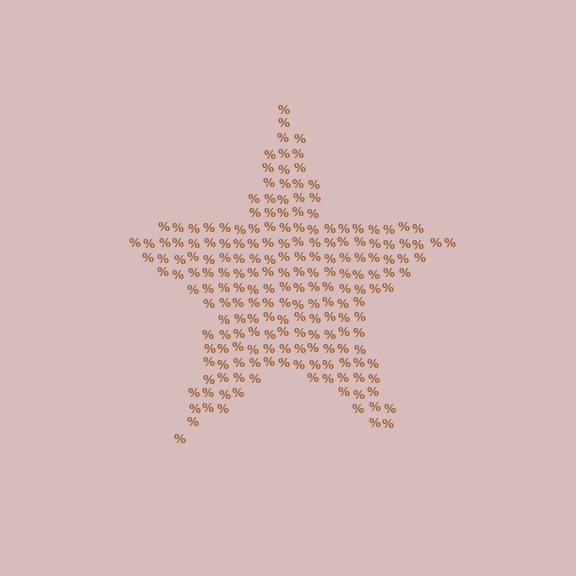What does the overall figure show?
The overall figure shows a star.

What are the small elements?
The small elements are percent signs.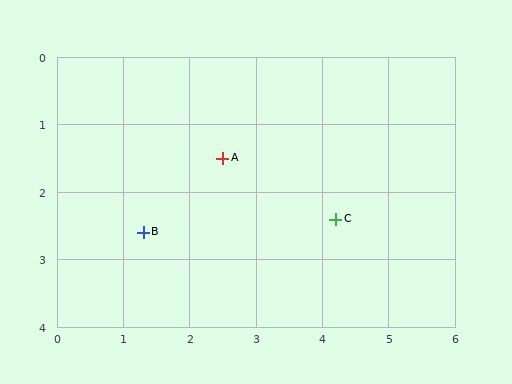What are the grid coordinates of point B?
Point B is at approximately (1.3, 2.6).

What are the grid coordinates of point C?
Point C is at approximately (4.2, 2.4).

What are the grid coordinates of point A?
Point A is at approximately (2.5, 1.5).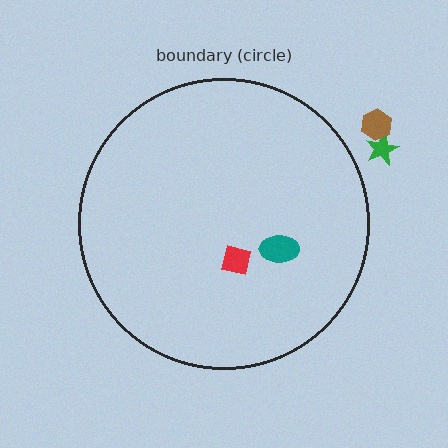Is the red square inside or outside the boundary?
Inside.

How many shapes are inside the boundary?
2 inside, 2 outside.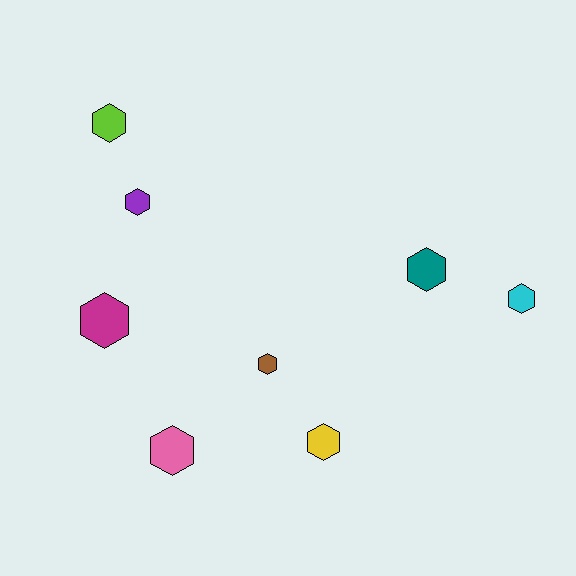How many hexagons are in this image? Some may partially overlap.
There are 8 hexagons.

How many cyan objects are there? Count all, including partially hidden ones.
There is 1 cyan object.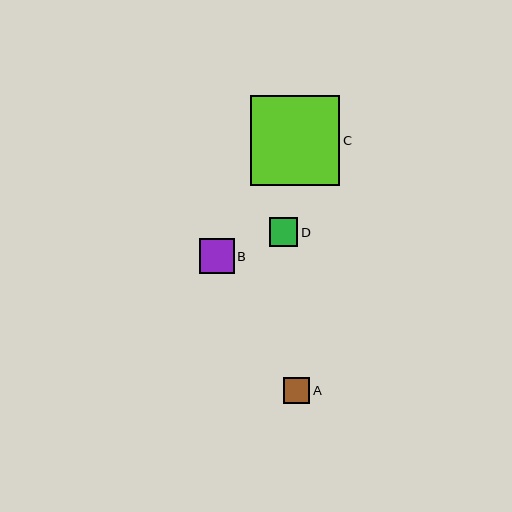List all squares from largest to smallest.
From largest to smallest: C, B, D, A.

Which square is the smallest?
Square A is the smallest with a size of approximately 26 pixels.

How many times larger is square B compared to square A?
Square B is approximately 1.3 times the size of square A.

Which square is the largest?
Square C is the largest with a size of approximately 89 pixels.